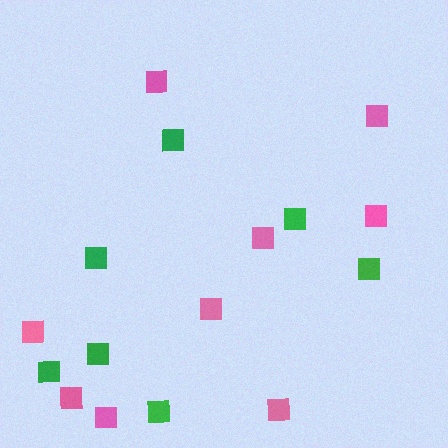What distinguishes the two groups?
There are 2 groups: one group of pink squares (9) and one group of green squares (7).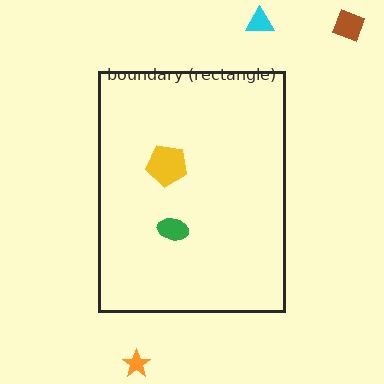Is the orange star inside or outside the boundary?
Outside.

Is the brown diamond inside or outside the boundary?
Outside.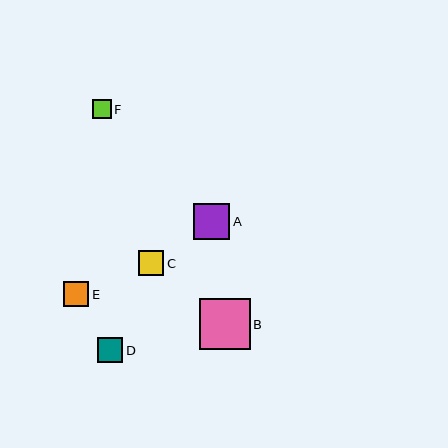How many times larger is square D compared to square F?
Square D is approximately 1.4 times the size of square F.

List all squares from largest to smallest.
From largest to smallest: B, A, E, D, C, F.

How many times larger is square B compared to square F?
Square B is approximately 2.7 times the size of square F.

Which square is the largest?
Square B is the largest with a size of approximately 51 pixels.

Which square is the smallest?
Square F is the smallest with a size of approximately 19 pixels.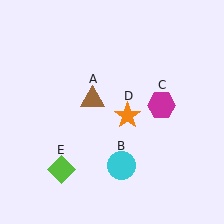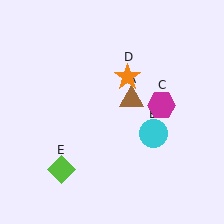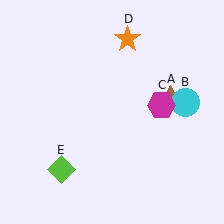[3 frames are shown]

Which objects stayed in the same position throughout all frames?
Magenta hexagon (object C) and lime diamond (object E) remained stationary.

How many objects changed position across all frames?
3 objects changed position: brown triangle (object A), cyan circle (object B), orange star (object D).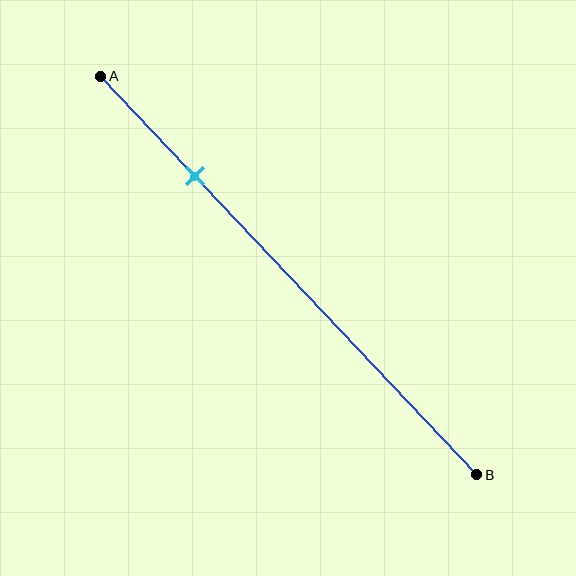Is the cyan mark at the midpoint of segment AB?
No, the mark is at about 25% from A, not at the 50% midpoint.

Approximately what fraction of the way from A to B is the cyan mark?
The cyan mark is approximately 25% of the way from A to B.